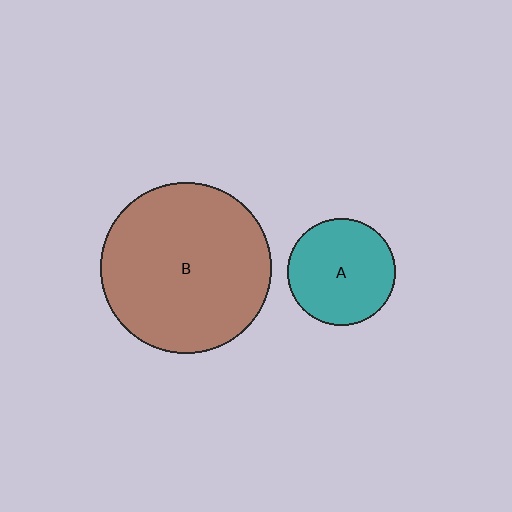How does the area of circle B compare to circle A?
Approximately 2.5 times.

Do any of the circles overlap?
No, none of the circles overlap.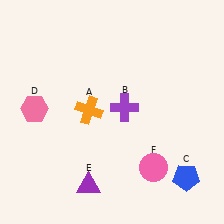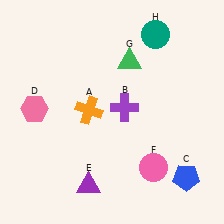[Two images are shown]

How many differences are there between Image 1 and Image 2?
There are 2 differences between the two images.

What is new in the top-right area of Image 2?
A green triangle (G) was added in the top-right area of Image 2.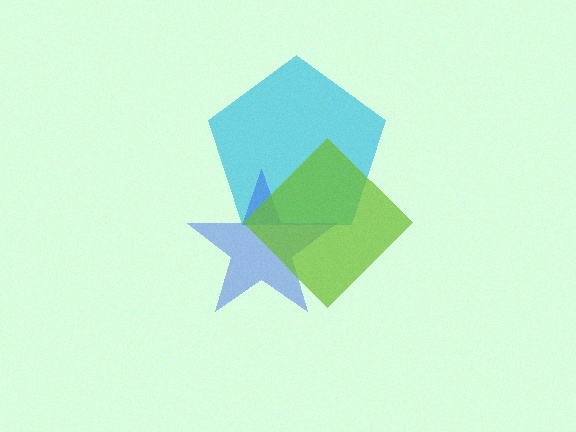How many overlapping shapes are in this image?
There are 3 overlapping shapes in the image.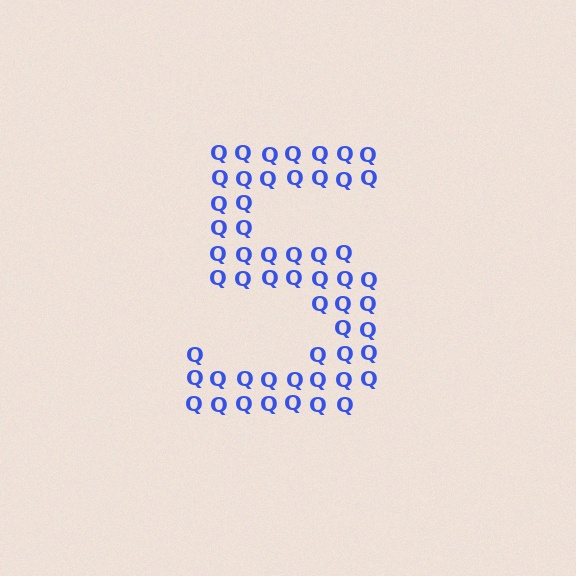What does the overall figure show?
The overall figure shows the digit 5.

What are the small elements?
The small elements are letter Q's.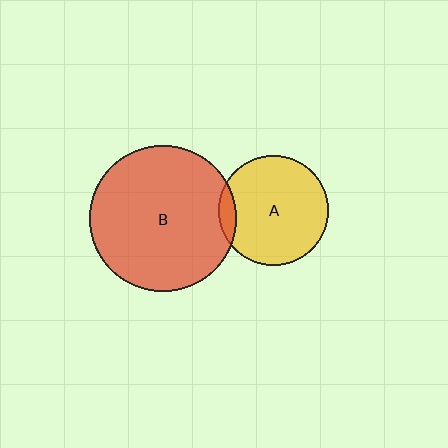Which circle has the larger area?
Circle B (red).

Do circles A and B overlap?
Yes.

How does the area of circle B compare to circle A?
Approximately 1.8 times.